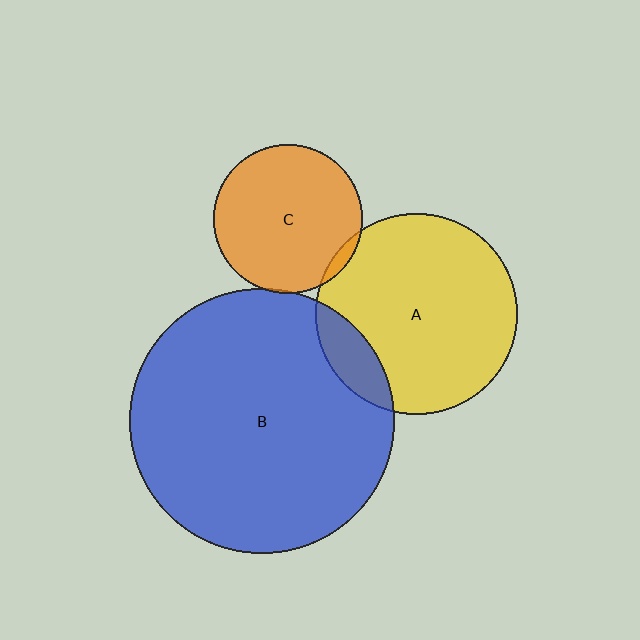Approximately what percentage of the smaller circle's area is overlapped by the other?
Approximately 5%.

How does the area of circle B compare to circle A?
Approximately 1.7 times.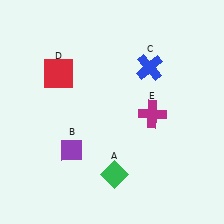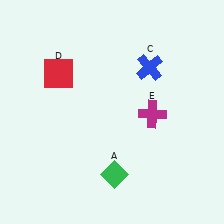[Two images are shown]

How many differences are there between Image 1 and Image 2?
There is 1 difference between the two images.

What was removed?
The purple diamond (B) was removed in Image 2.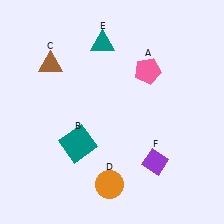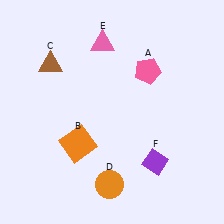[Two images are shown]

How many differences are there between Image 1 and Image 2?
There are 2 differences between the two images.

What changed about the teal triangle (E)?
In Image 1, E is teal. In Image 2, it changed to pink.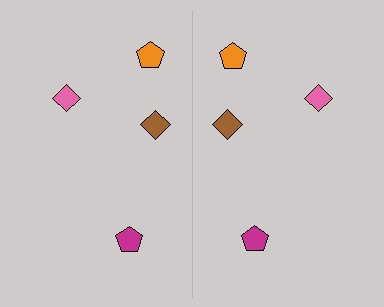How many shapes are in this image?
There are 8 shapes in this image.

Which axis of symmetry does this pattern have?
The pattern has a vertical axis of symmetry running through the center of the image.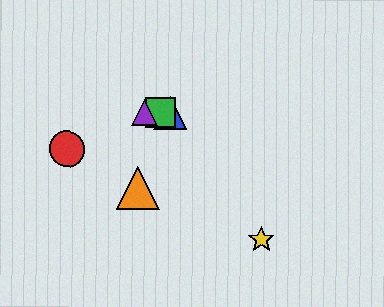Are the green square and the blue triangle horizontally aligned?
Yes, both are at y≈113.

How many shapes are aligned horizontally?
3 shapes (the blue triangle, the green square, the purple triangle) are aligned horizontally.